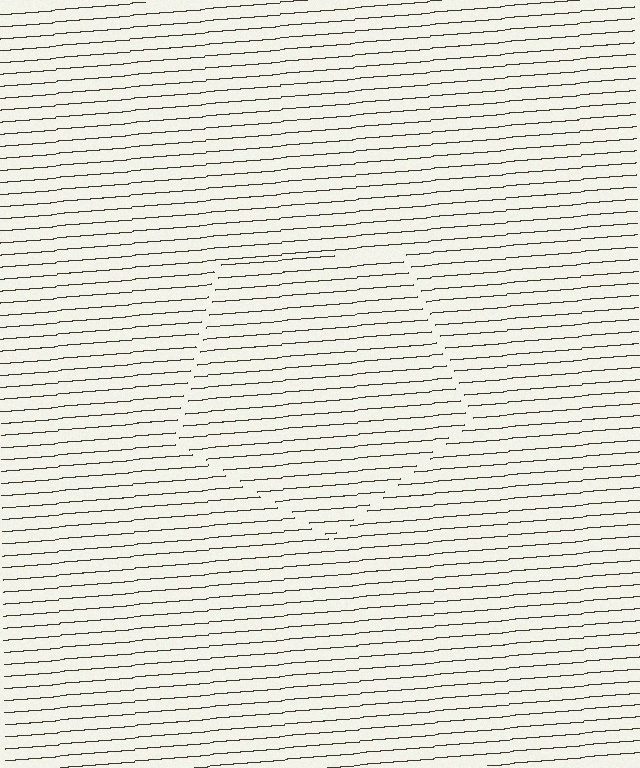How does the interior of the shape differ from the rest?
The interior of the shape contains the same grating, shifted by half a period — the contour is defined by the phase discontinuity where line-ends from the inner and outer gratings abut.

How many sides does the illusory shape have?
5 sides — the line-ends trace a pentagon.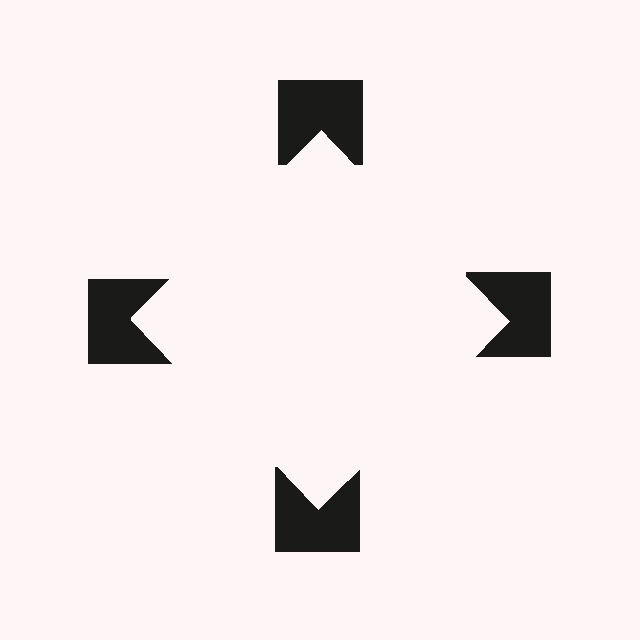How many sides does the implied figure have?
4 sides.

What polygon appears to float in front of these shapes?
An illusory square — its edges are inferred from the aligned wedge cuts in the notched squares, not physically drawn.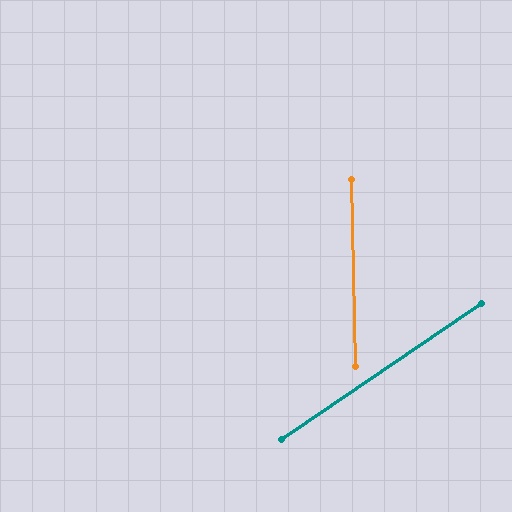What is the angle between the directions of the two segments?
Approximately 57 degrees.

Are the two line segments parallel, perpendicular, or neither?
Neither parallel nor perpendicular — they differ by about 57°.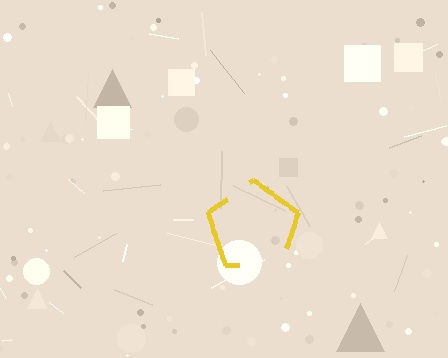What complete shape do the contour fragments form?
The contour fragments form a pentagon.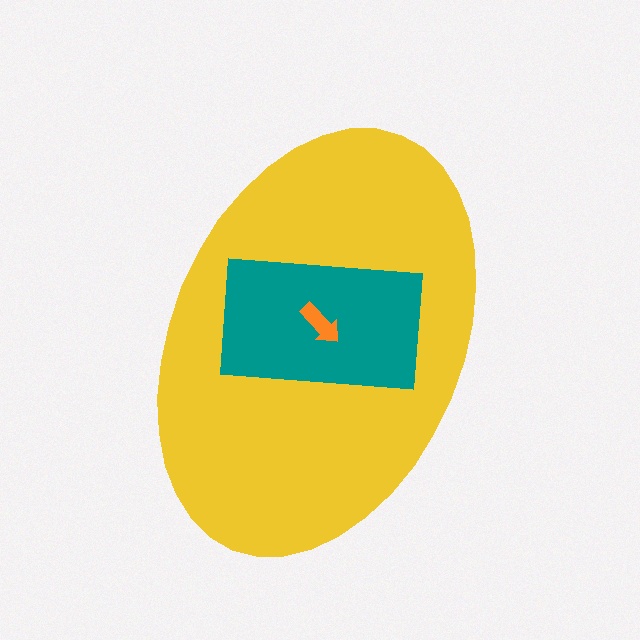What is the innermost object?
The orange arrow.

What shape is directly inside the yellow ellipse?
The teal rectangle.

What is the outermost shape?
The yellow ellipse.